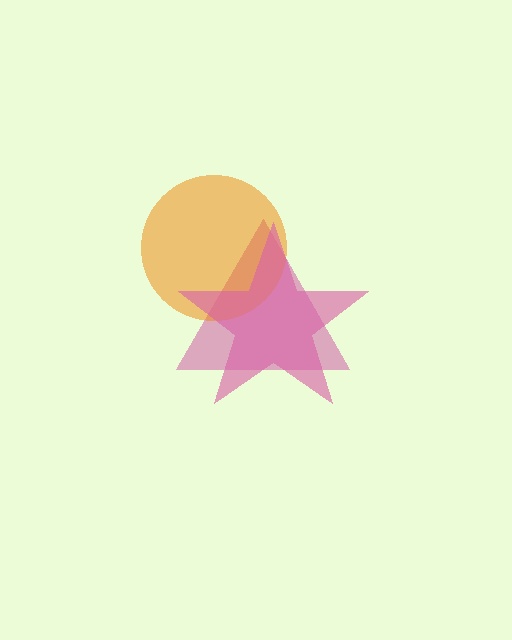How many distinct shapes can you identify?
There are 3 distinct shapes: a magenta triangle, an orange circle, a pink star.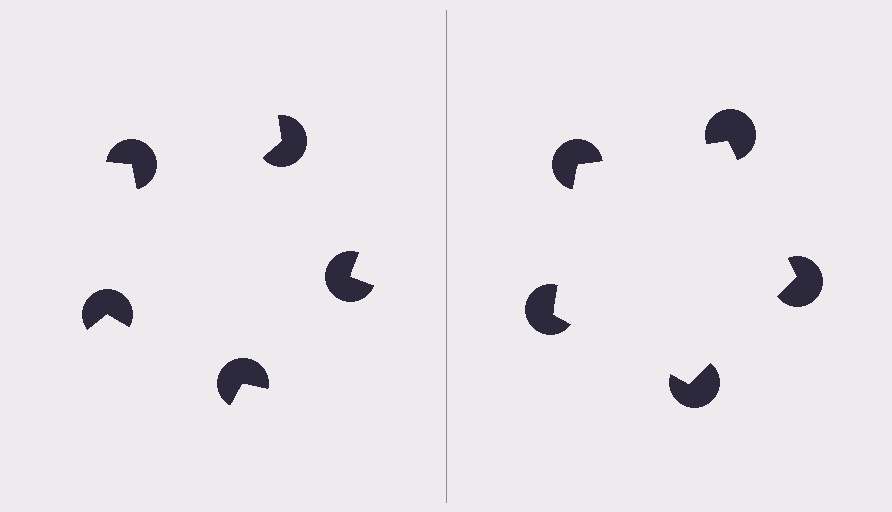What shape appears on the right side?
An illusory pentagon.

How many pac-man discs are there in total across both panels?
10 — 5 on each side.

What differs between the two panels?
The pac-man discs are positioned identically on both sides; only the wedge orientations differ. On the right they align to a pentagon; on the left they are misaligned.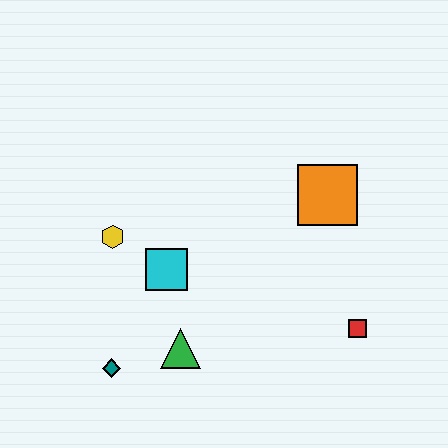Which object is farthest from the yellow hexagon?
The red square is farthest from the yellow hexagon.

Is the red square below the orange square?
Yes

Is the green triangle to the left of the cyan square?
No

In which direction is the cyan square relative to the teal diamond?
The cyan square is above the teal diamond.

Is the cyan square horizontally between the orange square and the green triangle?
No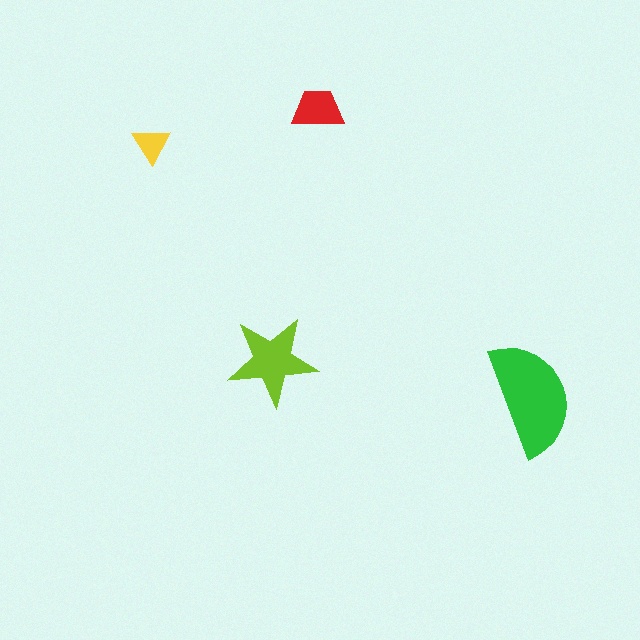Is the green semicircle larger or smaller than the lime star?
Larger.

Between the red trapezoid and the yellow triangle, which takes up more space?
The red trapezoid.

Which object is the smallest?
The yellow triangle.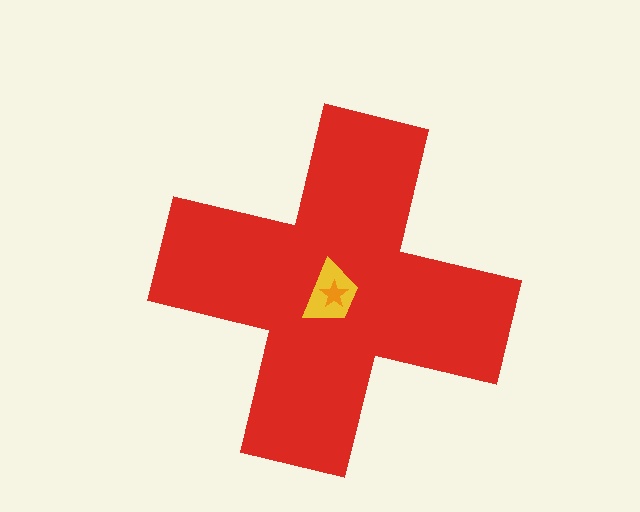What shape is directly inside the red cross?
The yellow trapezoid.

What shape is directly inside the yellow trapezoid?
The orange star.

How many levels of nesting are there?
3.